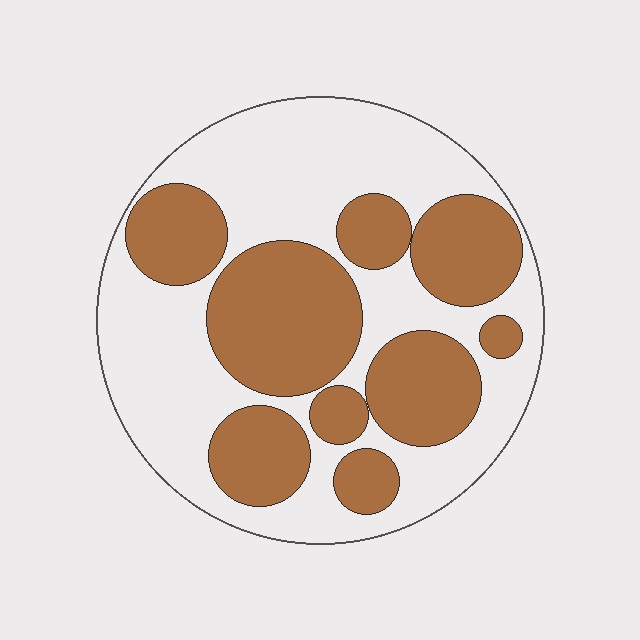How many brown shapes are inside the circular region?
9.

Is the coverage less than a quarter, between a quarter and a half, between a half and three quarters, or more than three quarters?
Between a quarter and a half.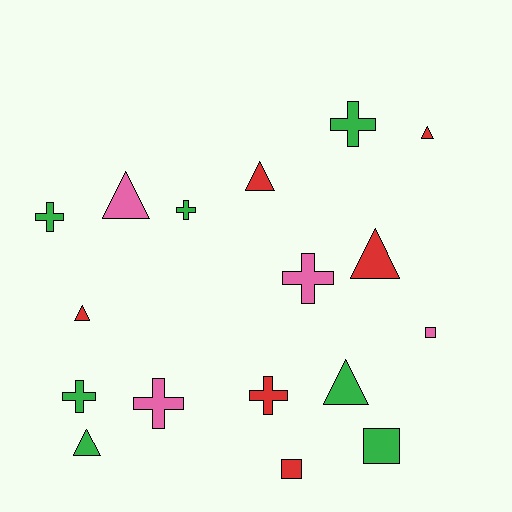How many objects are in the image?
There are 17 objects.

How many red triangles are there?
There are 4 red triangles.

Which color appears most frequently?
Green, with 7 objects.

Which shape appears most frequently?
Triangle, with 7 objects.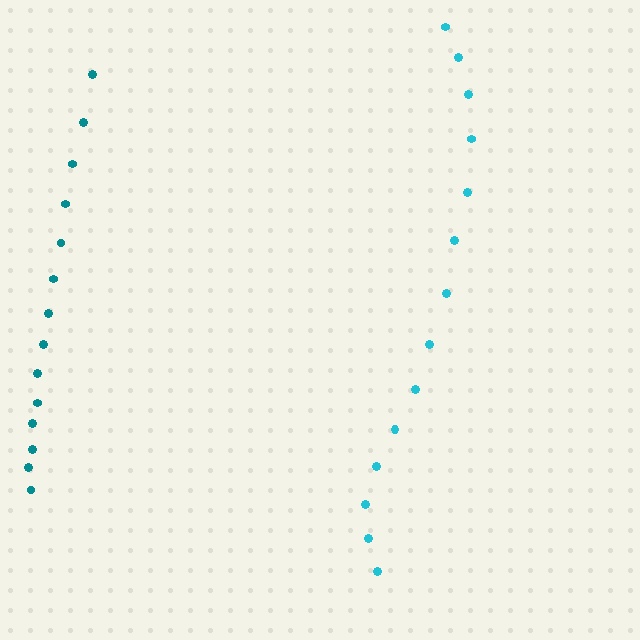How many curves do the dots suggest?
There are 2 distinct paths.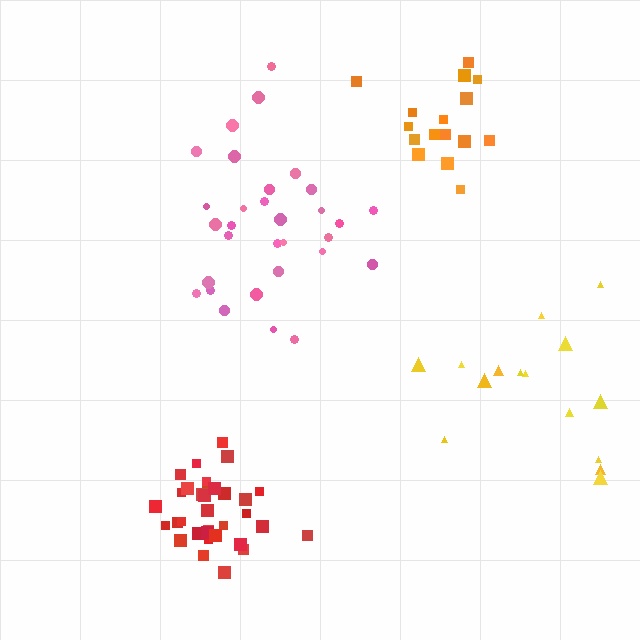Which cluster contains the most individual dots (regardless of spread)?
Red (34).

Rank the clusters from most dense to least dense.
red, pink, orange, yellow.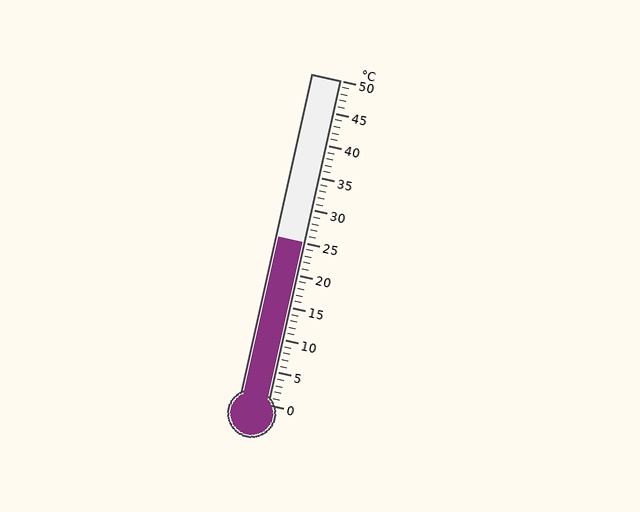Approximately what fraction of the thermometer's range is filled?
The thermometer is filled to approximately 50% of its range.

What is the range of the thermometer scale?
The thermometer scale ranges from 0°C to 50°C.